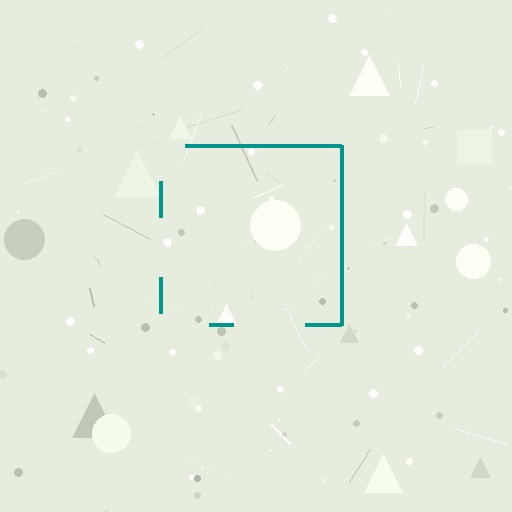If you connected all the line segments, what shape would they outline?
They would outline a square.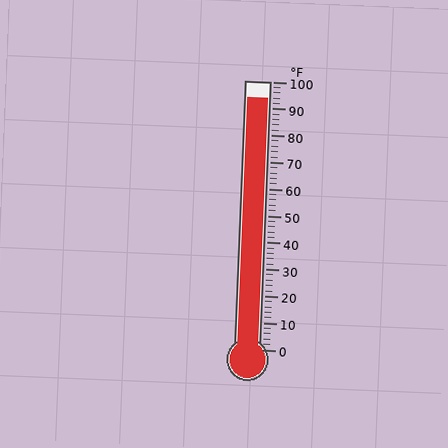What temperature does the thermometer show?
The thermometer shows approximately 94°F.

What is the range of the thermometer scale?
The thermometer scale ranges from 0°F to 100°F.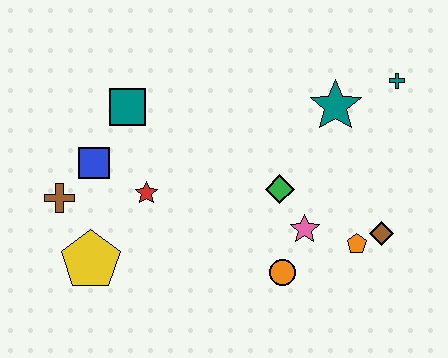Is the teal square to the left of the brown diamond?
Yes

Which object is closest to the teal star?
The teal cross is closest to the teal star.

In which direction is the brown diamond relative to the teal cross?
The brown diamond is below the teal cross.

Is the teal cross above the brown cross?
Yes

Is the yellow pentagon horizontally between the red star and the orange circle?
No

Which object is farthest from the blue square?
The teal cross is farthest from the blue square.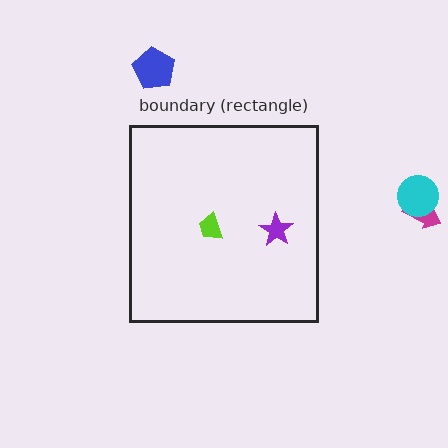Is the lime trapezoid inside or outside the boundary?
Inside.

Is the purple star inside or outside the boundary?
Inside.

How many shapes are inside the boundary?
2 inside, 3 outside.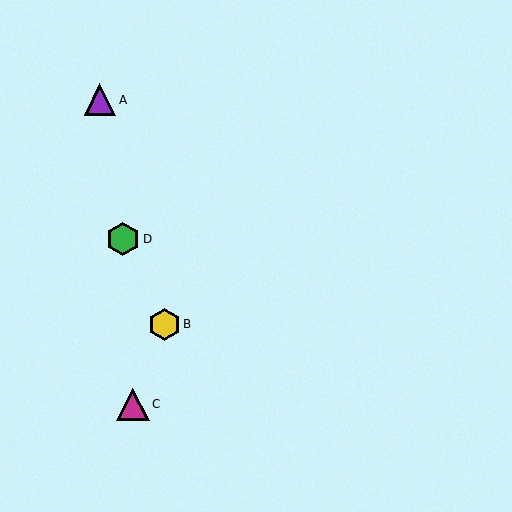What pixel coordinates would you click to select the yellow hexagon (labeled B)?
Click at (164, 324) to select the yellow hexagon B.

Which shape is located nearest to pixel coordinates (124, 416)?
The magenta triangle (labeled C) at (133, 404) is nearest to that location.